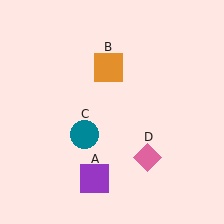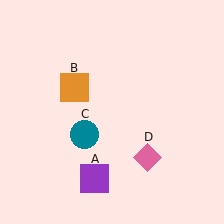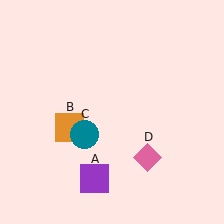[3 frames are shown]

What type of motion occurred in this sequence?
The orange square (object B) rotated counterclockwise around the center of the scene.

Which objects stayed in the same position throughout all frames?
Purple square (object A) and teal circle (object C) and pink diamond (object D) remained stationary.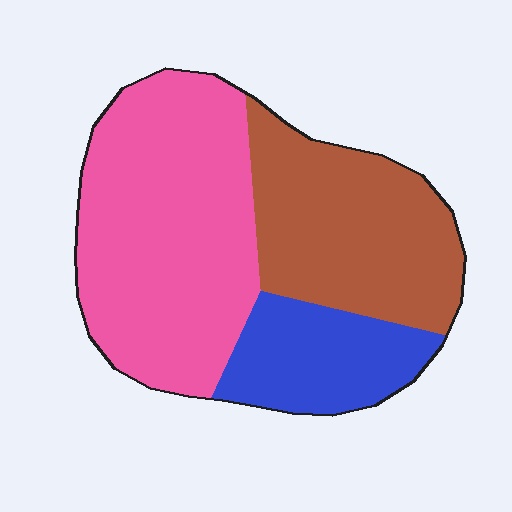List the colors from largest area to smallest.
From largest to smallest: pink, brown, blue.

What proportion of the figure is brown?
Brown covers 33% of the figure.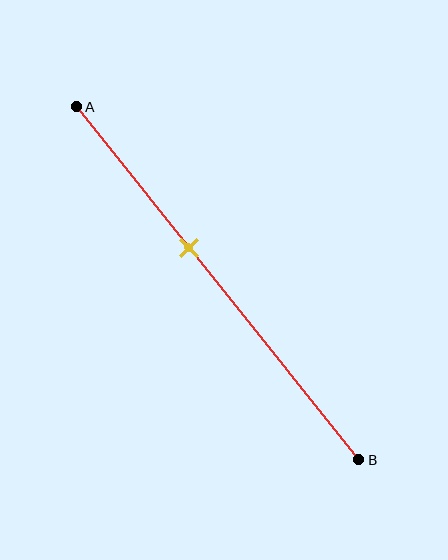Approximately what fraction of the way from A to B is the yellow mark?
The yellow mark is approximately 40% of the way from A to B.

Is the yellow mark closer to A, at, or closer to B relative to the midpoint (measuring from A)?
The yellow mark is closer to point A than the midpoint of segment AB.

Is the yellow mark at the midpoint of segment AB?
No, the mark is at about 40% from A, not at the 50% midpoint.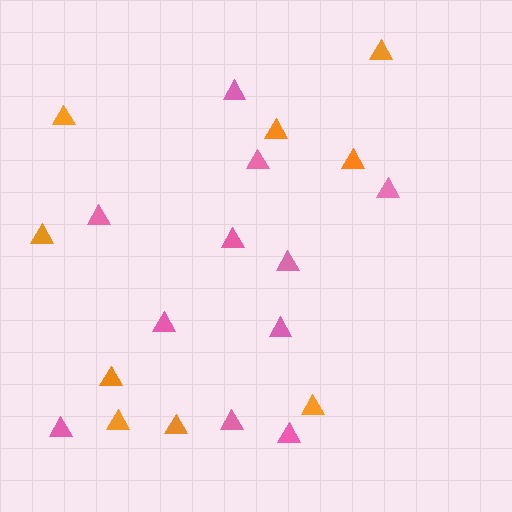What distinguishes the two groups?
There are 2 groups: one group of pink triangles (11) and one group of orange triangles (9).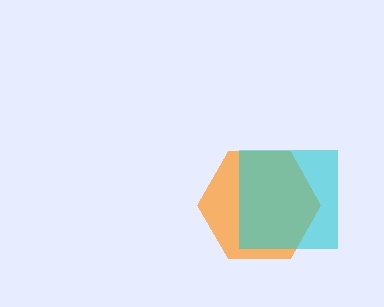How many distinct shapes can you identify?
There are 2 distinct shapes: an orange hexagon, a cyan square.